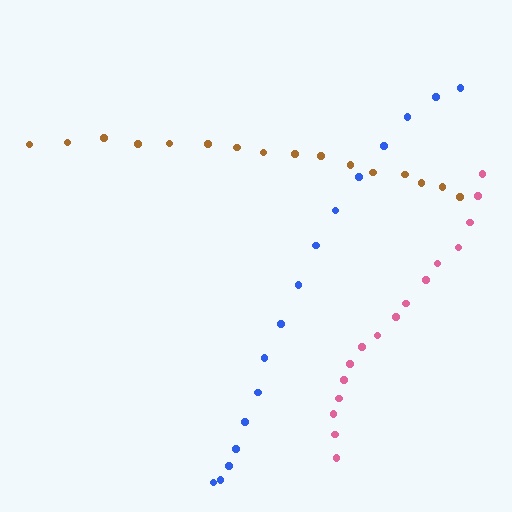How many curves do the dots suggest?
There are 3 distinct paths.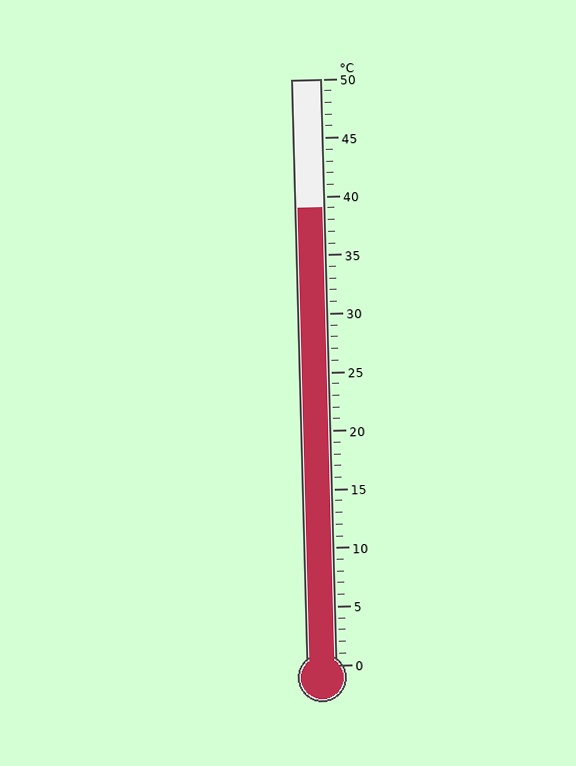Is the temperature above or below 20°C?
The temperature is above 20°C.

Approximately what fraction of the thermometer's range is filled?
The thermometer is filled to approximately 80% of its range.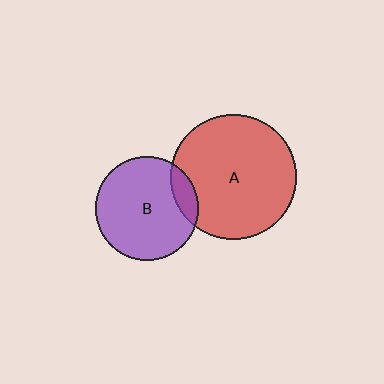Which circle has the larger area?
Circle A (red).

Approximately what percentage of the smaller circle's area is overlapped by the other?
Approximately 10%.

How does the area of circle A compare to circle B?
Approximately 1.5 times.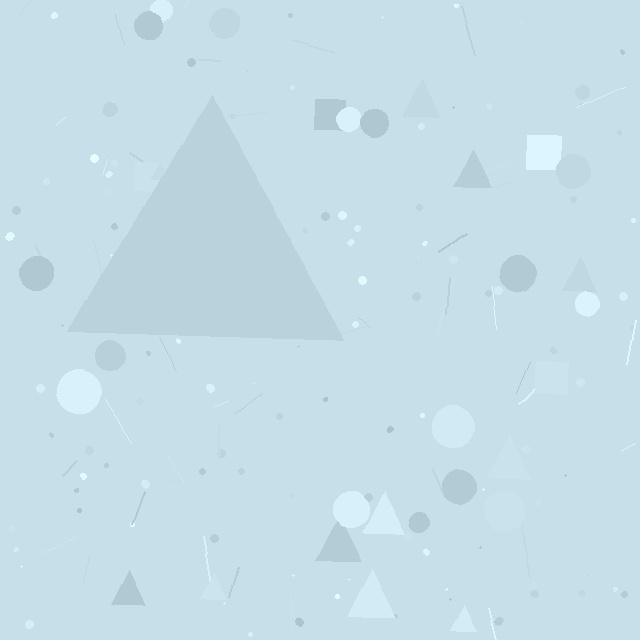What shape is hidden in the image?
A triangle is hidden in the image.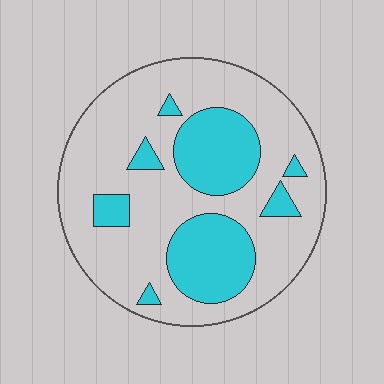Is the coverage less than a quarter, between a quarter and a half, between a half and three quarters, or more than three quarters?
Between a quarter and a half.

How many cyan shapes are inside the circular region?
8.